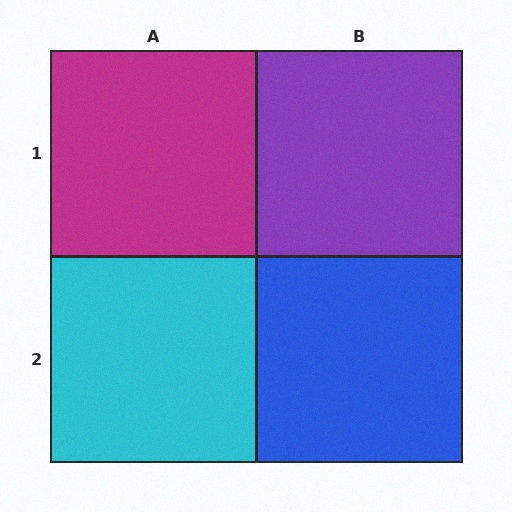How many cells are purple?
1 cell is purple.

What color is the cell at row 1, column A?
Magenta.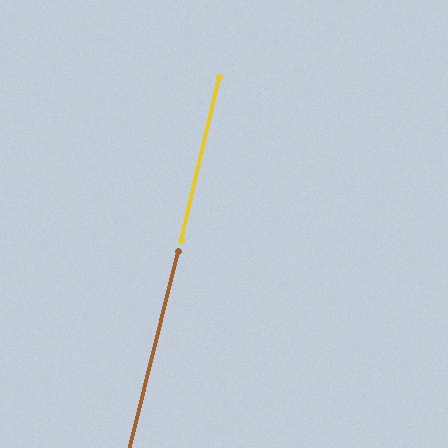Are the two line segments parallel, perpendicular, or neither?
Parallel — their directions differ by only 0.5°.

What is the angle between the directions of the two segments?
Approximately 1 degree.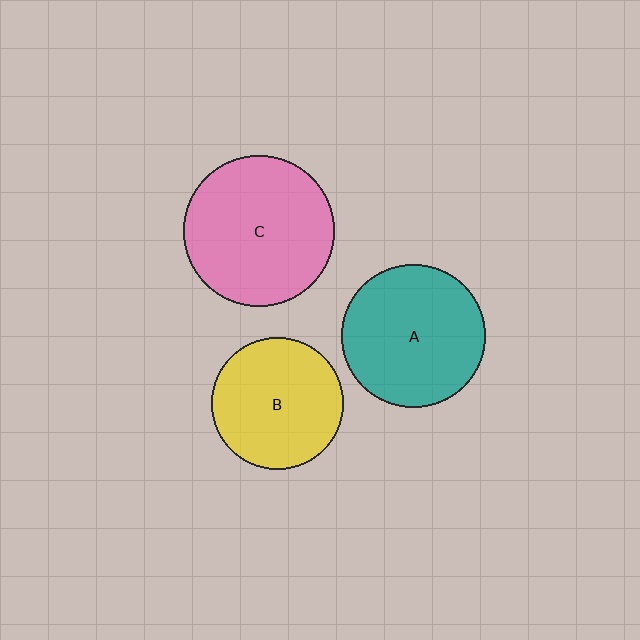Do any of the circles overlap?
No, none of the circles overlap.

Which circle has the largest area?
Circle C (pink).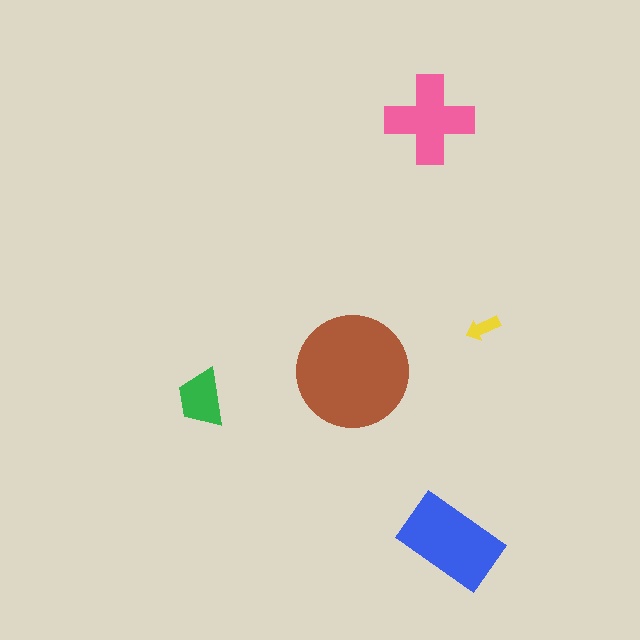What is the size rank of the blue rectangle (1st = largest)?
2nd.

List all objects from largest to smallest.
The brown circle, the blue rectangle, the pink cross, the green trapezoid, the yellow arrow.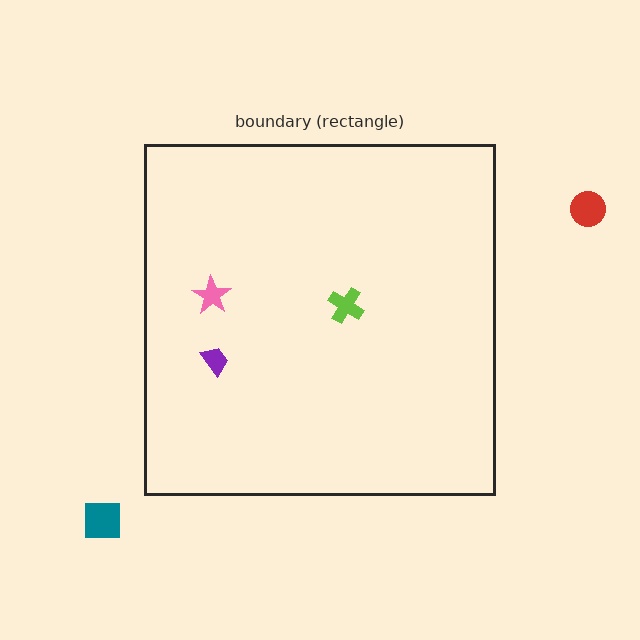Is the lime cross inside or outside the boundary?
Inside.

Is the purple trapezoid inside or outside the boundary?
Inside.